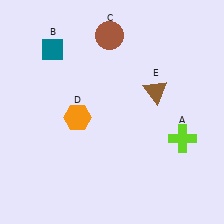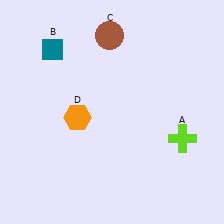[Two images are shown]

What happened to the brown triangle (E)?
The brown triangle (E) was removed in Image 2. It was in the top-right area of Image 1.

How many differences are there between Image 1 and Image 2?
There is 1 difference between the two images.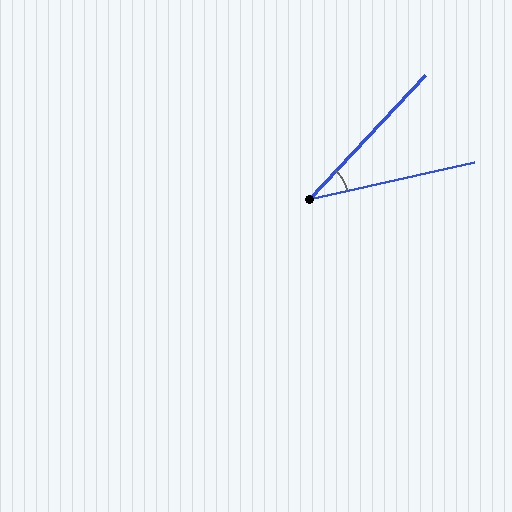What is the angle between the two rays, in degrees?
Approximately 34 degrees.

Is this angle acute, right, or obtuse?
It is acute.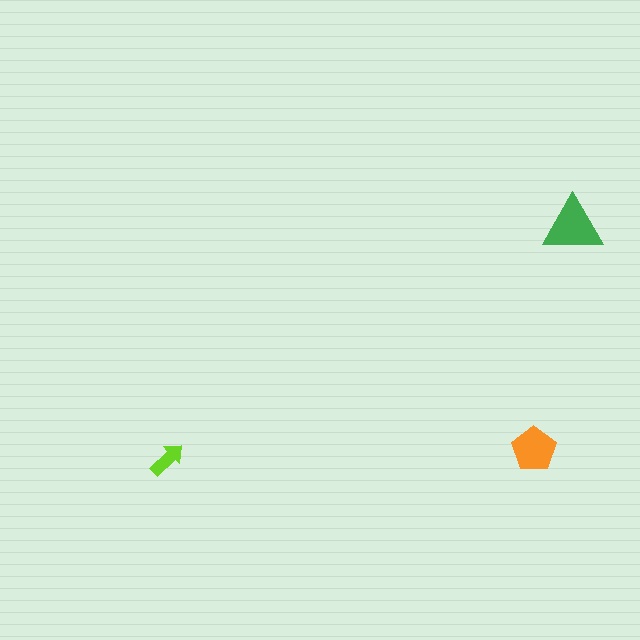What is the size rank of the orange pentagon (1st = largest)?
2nd.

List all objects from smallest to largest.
The lime arrow, the orange pentagon, the green triangle.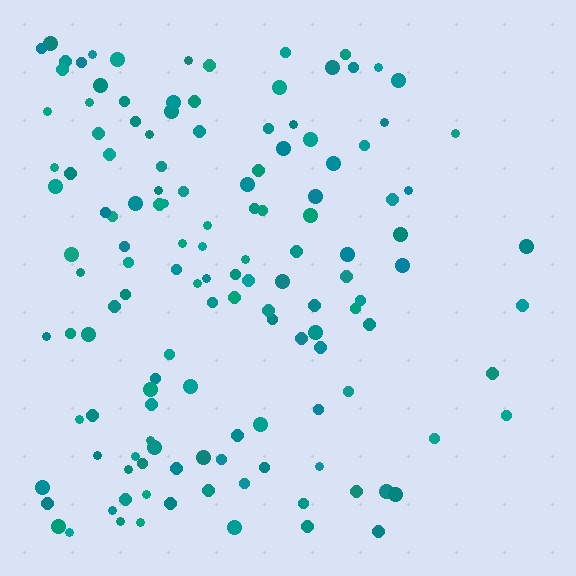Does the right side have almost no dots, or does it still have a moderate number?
Still a moderate number, just noticeably fewer than the left.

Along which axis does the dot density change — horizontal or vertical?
Horizontal.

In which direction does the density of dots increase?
From right to left, with the left side densest.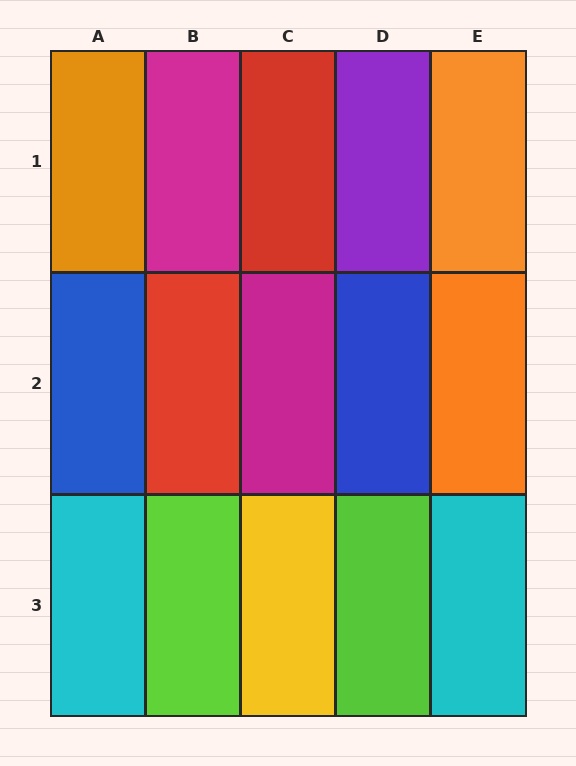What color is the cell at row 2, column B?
Red.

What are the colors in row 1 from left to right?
Orange, magenta, red, purple, orange.